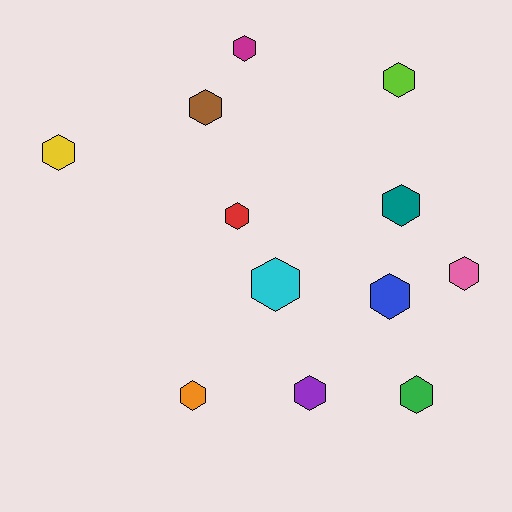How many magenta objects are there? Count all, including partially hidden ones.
There is 1 magenta object.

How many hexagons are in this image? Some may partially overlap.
There are 12 hexagons.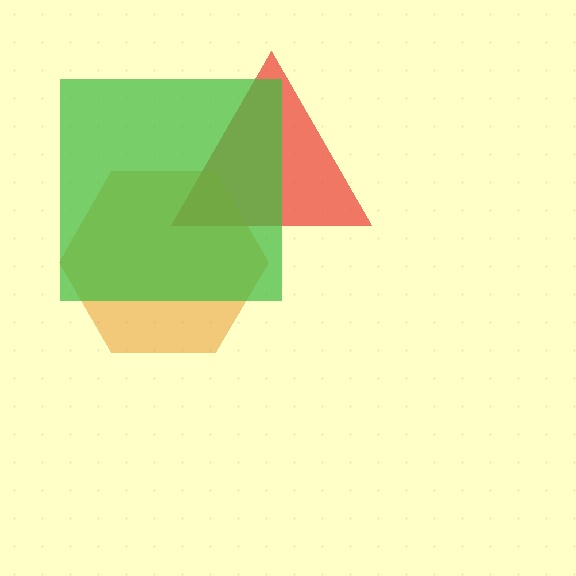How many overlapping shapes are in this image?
There are 3 overlapping shapes in the image.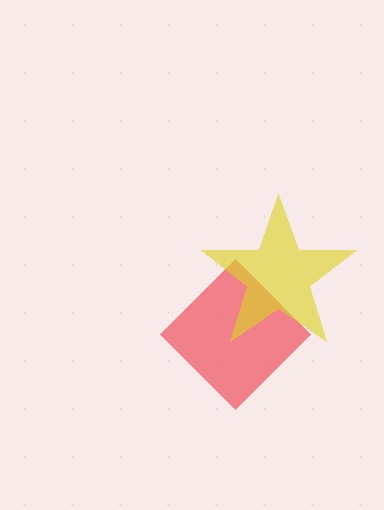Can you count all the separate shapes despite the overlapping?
Yes, there are 2 separate shapes.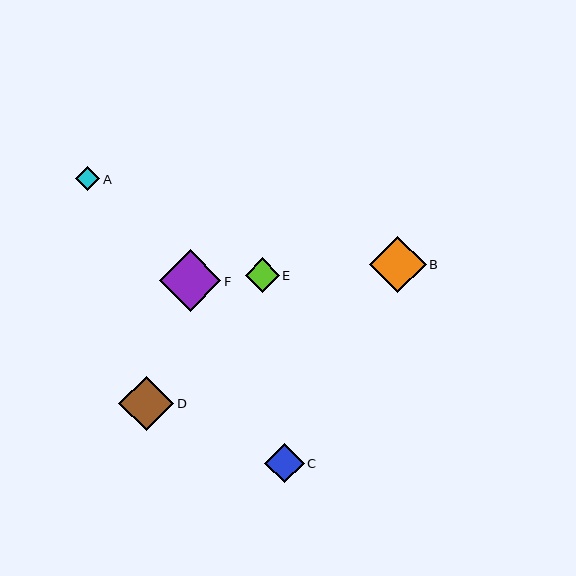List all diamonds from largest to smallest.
From largest to smallest: F, B, D, C, E, A.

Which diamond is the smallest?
Diamond A is the smallest with a size of approximately 24 pixels.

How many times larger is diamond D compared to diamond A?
Diamond D is approximately 2.3 times the size of diamond A.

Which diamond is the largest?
Diamond F is the largest with a size of approximately 62 pixels.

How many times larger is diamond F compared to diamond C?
Diamond F is approximately 1.6 times the size of diamond C.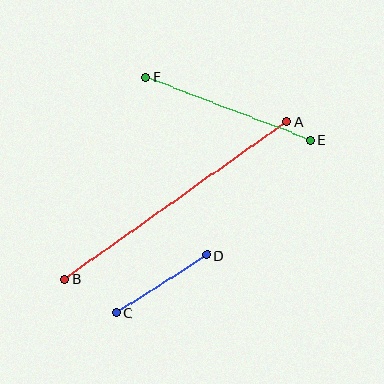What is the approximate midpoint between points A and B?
The midpoint is at approximately (176, 200) pixels.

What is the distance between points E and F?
The distance is approximately 177 pixels.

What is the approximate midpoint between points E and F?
The midpoint is at approximately (228, 109) pixels.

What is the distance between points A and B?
The distance is approximately 272 pixels.